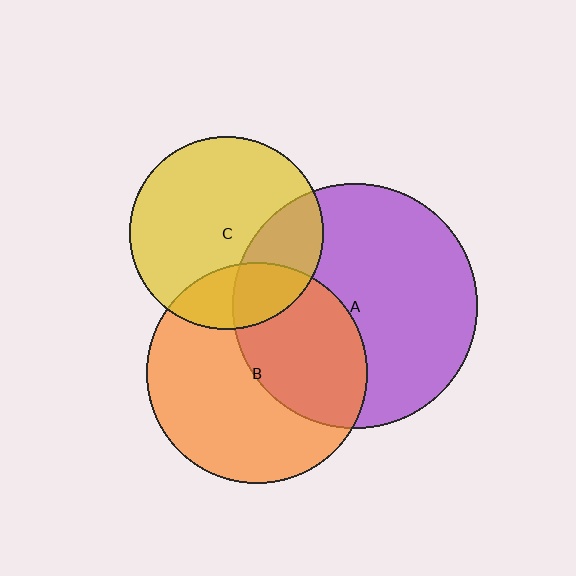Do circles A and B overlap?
Yes.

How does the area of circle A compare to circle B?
Approximately 1.2 times.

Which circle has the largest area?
Circle A (purple).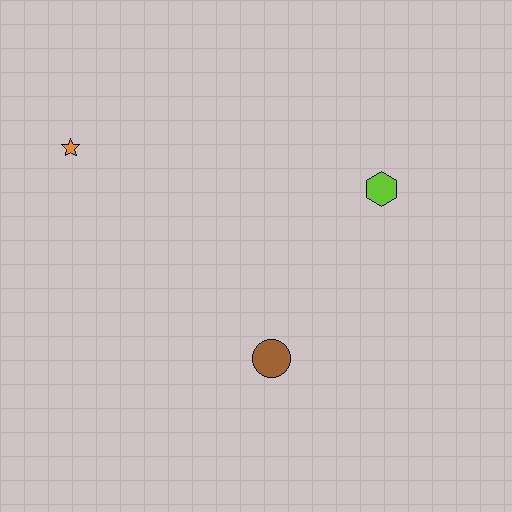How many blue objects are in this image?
There are no blue objects.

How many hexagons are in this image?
There is 1 hexagon.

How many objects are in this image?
There are 3 objects.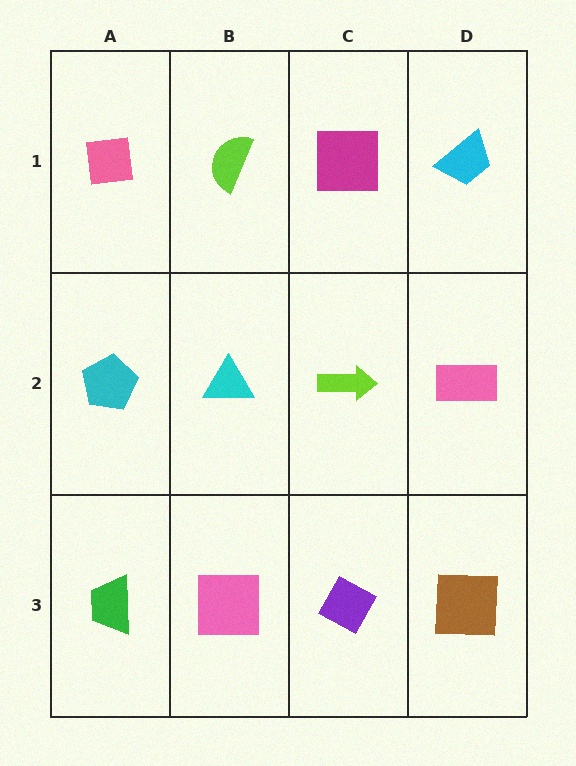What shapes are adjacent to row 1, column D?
A pink rectangle (row 2, column D), a magenta square (row 1, column C).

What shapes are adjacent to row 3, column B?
A cyan triangle (row 2, column B), a green trapezoid (row 3, column A), a purple diamond (row 3, column C).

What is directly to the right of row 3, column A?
A pink square.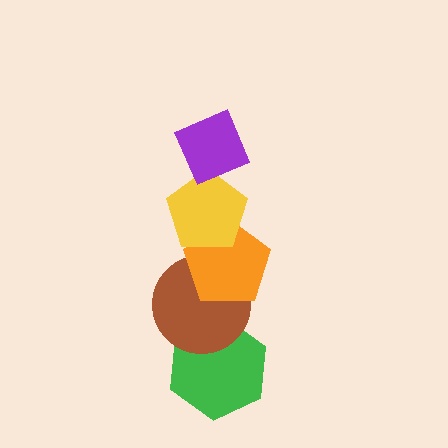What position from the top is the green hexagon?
The green hexagon is 5th from the top.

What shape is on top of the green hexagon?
The brown circle is on top of the green hexagon.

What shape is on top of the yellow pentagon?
The purple diamond is on top of the yellow pentagon.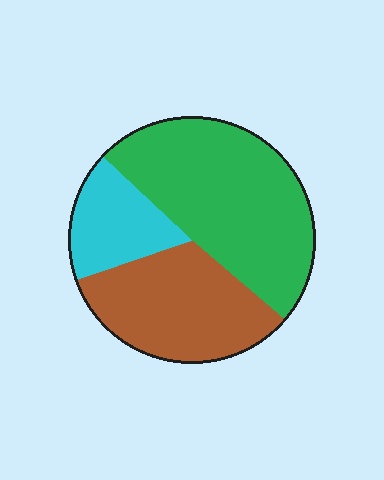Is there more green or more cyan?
Green.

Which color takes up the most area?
Green, at roughly 50%.